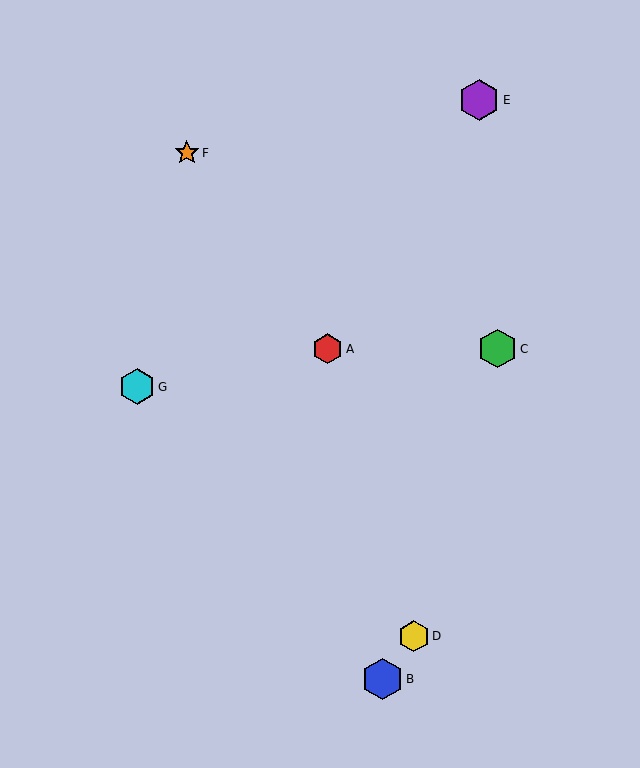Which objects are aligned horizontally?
Objects A, C are aligned horizontally.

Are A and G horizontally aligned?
No, A is at y≈349 and G is at y≈387.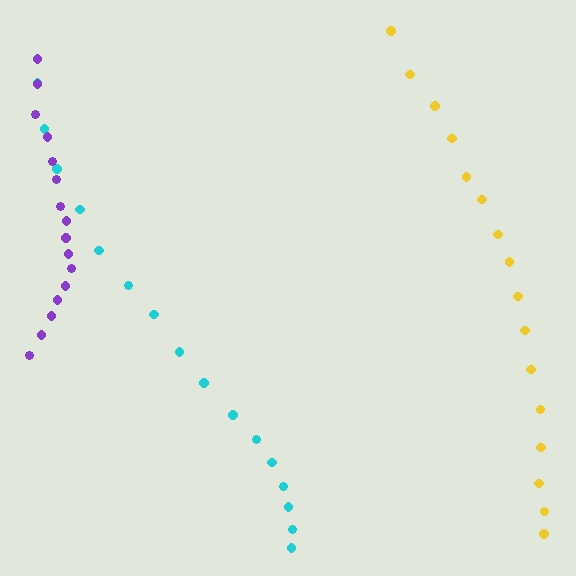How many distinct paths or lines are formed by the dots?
There are 3 distinct paths.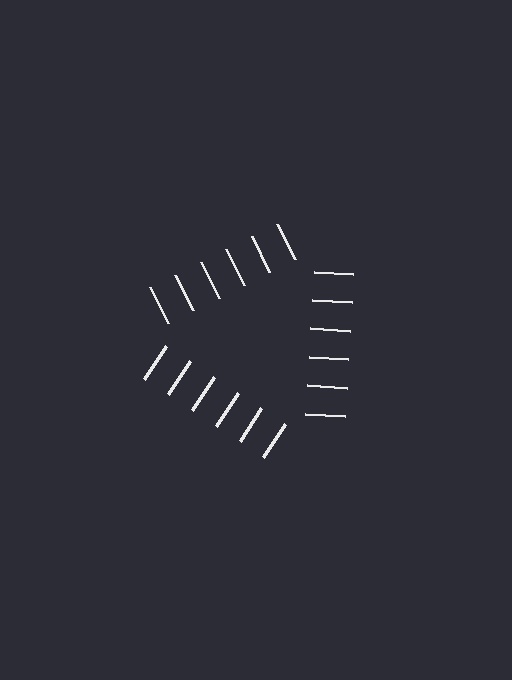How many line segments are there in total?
18 — 6 along each of the 3 edges.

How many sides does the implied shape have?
3 sides — the line-ends trace a triangle.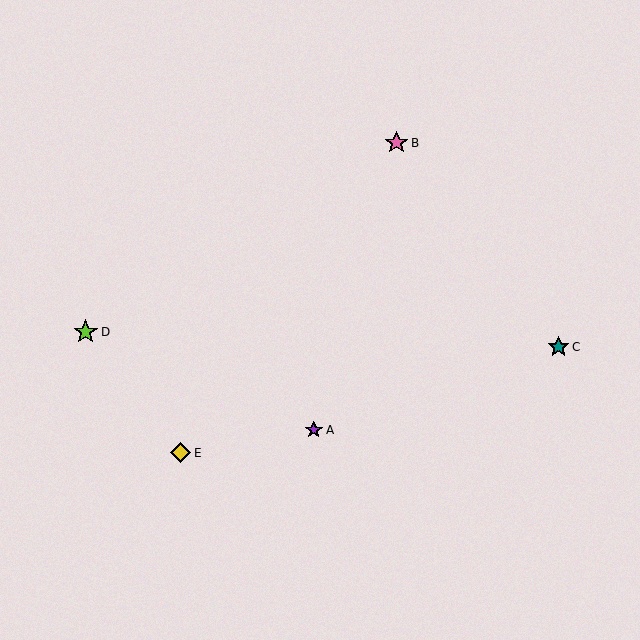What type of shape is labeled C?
Shape C is a teal star.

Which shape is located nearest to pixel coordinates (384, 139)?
The pink star (labeled B) at (397, 143) is nearest to that location.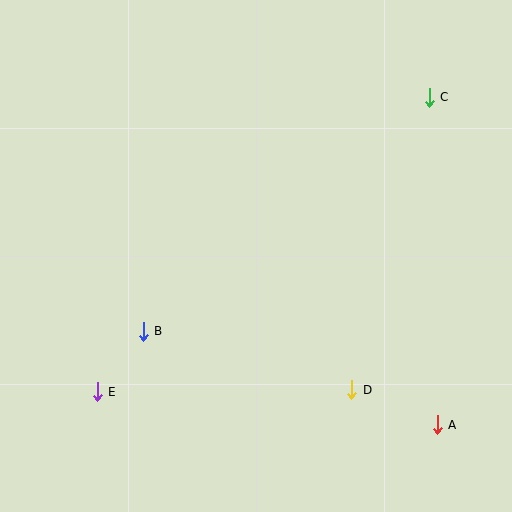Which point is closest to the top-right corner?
Point C is closest to the top-right corner.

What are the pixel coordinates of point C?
Point C is at (429, 97).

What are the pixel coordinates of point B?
Point B is at (143, 331).